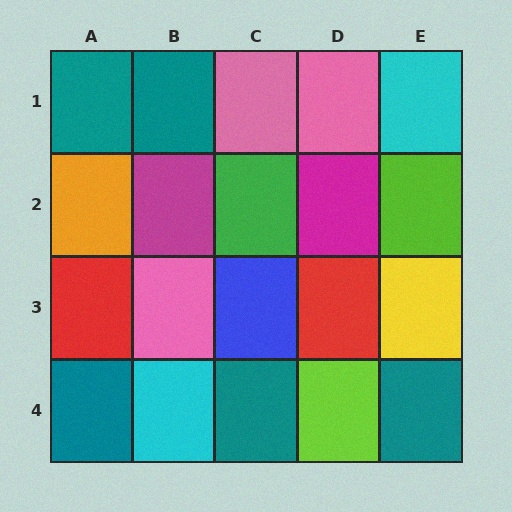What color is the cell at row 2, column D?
Magenta.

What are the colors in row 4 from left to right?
Teal, cyan, teal, lime, teal.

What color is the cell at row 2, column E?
Lime.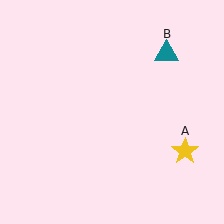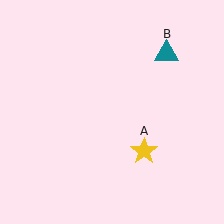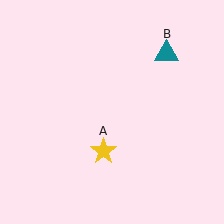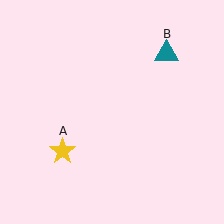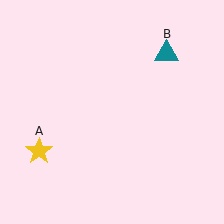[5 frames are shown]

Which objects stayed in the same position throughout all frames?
Teal triangle (object B) remained stationary.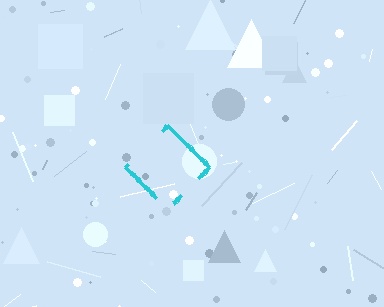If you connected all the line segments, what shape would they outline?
They would outline a diamond.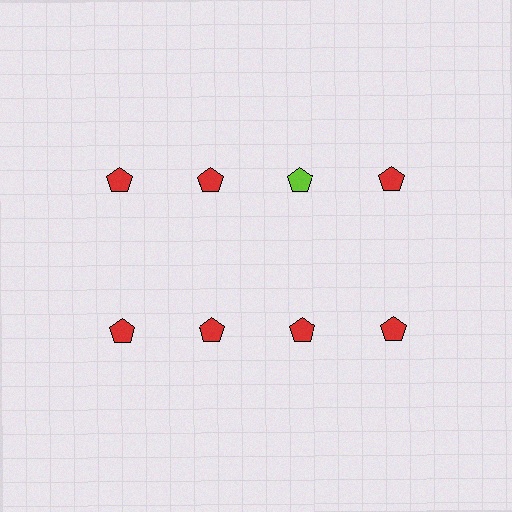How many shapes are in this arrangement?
There are 8 shapes arranged in a grid pattern.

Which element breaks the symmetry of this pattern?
The lime pentagon in the top row, center column breaks the symmetry. All other shapes are red pentagons.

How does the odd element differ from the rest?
It has a different color: lime instead of red.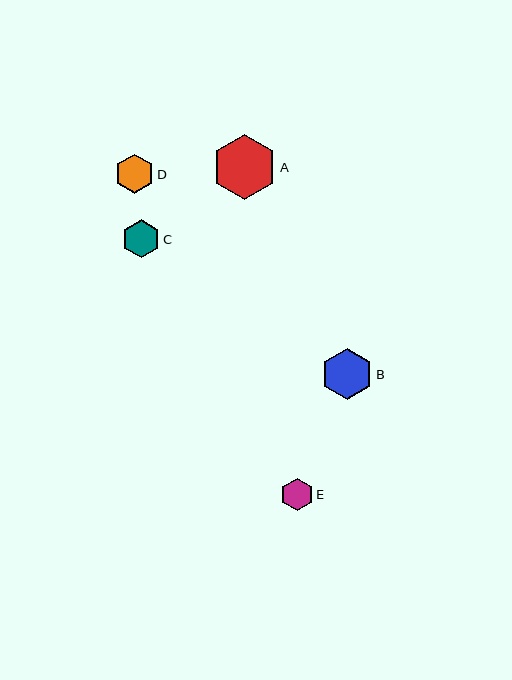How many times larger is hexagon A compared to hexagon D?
Hexagon A is approximately 1.7 times the size of hexagon D.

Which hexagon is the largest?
Hexagon A is the largest with a size of approximately 65 pixels.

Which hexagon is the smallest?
Hexagon E is the smallest with a size of approximately 33 pixels.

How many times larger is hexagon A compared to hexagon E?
Hexagon A is approximately 2.0 times the size of hexagon E.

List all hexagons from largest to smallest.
From largest to smallest: A, B, D, C, E.